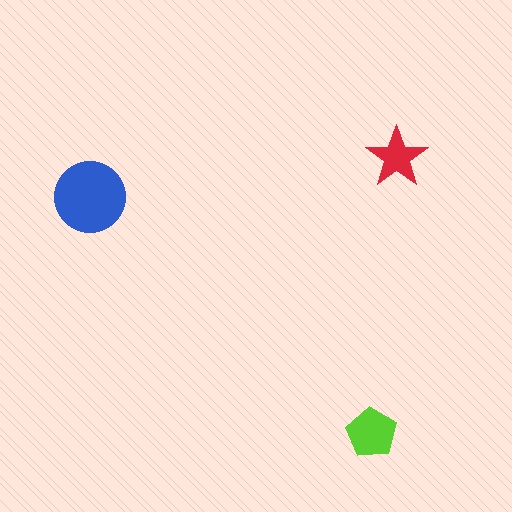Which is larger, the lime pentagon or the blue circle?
The blue circle.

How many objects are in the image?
There are 3 objects in the image.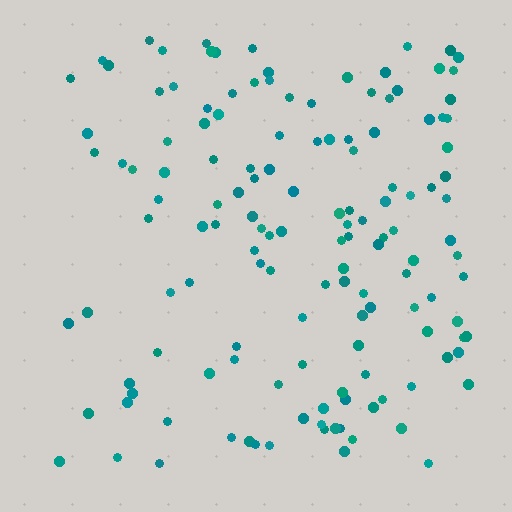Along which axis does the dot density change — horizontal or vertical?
Horizontal.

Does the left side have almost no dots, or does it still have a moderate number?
Still a moderate number, just noticeably fewer than the right.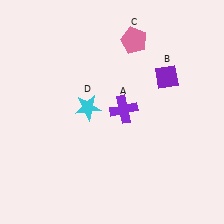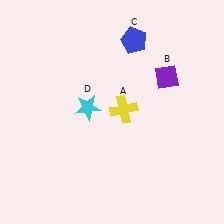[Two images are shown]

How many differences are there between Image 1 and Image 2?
There are 2 differences between the two images.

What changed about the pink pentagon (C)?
In Image 1, C is pink. In Image 2, it changed to blue.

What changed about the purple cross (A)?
In Image 1, A is purple. In Image 2, it changed to yellow.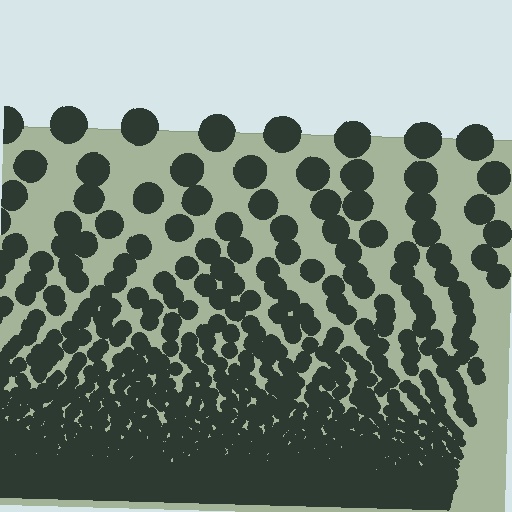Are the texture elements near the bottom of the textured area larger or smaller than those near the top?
Smaller. The gradient is inverted — elements near the bottom are smaller and denser.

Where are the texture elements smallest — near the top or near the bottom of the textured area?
Near the bottom.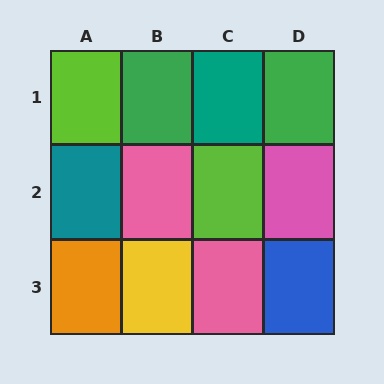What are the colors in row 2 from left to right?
Teal, pink, lime, pink.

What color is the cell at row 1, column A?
Lime.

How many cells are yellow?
1 cell is yellow.